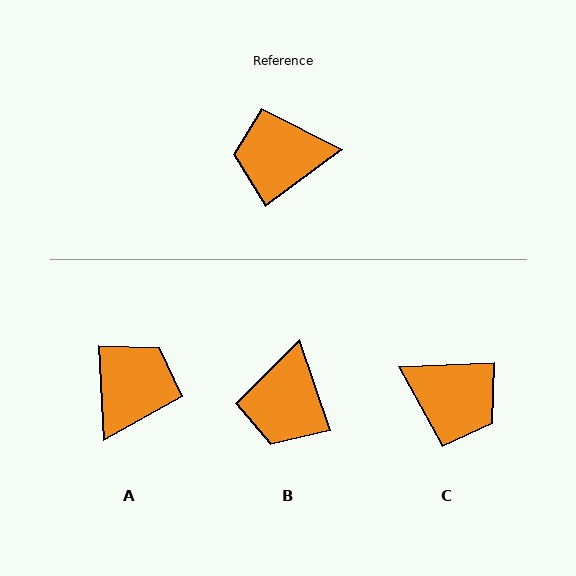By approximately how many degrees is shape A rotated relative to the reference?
Approximately 124 degrees clockwise.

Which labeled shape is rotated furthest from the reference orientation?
C, about 146 degrees away.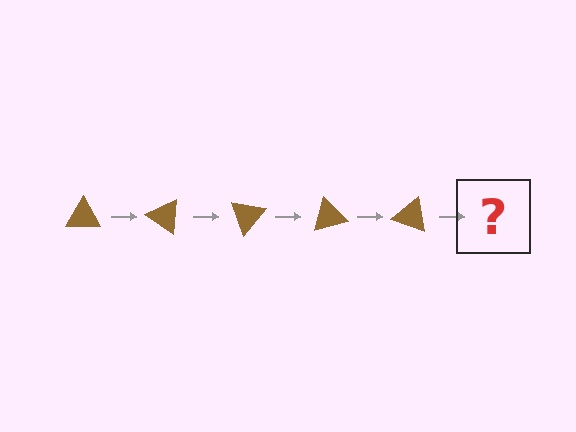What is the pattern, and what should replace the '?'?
The pattern is that the triangle rotates 35 degrees each step. The '?' should be a brown triangle rotated 175 degrees.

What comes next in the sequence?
The next element should be a brown triangle rotated 175 degrees.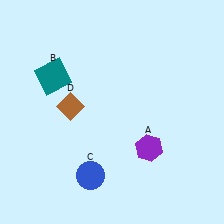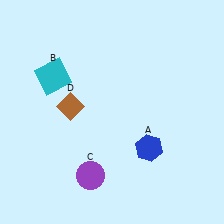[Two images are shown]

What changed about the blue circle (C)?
In Image 1, C is blue. In Image 2, it changed to purple.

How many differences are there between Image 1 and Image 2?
There are 3 differences between the two images.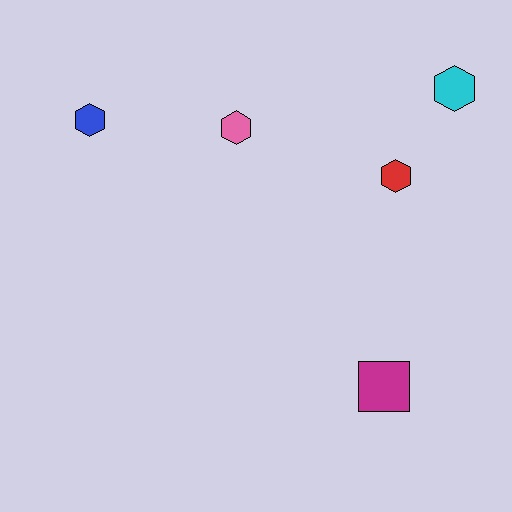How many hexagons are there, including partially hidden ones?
There are 4 hexagons.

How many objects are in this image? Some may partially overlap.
There are 5 objects.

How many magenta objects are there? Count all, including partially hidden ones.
There is 1 magenta object.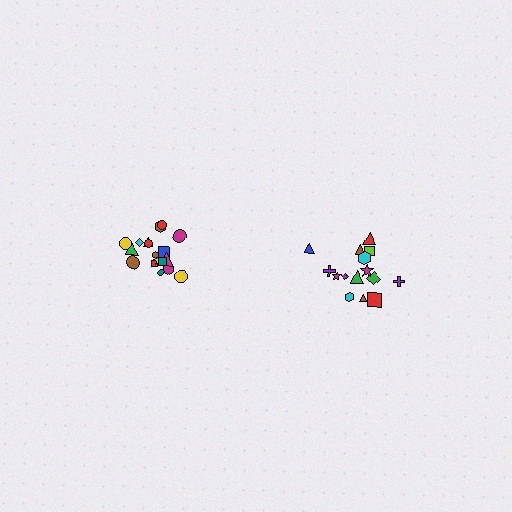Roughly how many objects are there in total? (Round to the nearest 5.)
Roughly 35 objects in total.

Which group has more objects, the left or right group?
The left group.